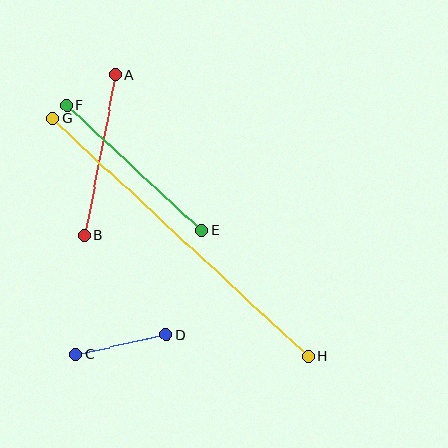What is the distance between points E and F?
The distance is approximately 184 pixels.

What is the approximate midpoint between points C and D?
The midpoint is at approximately (121, 344) pixels.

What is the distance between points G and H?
The distance is approximately 349 pixels.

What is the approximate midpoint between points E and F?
The midpoint is at approximately (134, 168) pixels.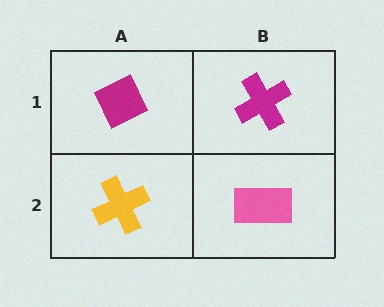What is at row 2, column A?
A yellow cross.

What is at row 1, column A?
A magenta diamond.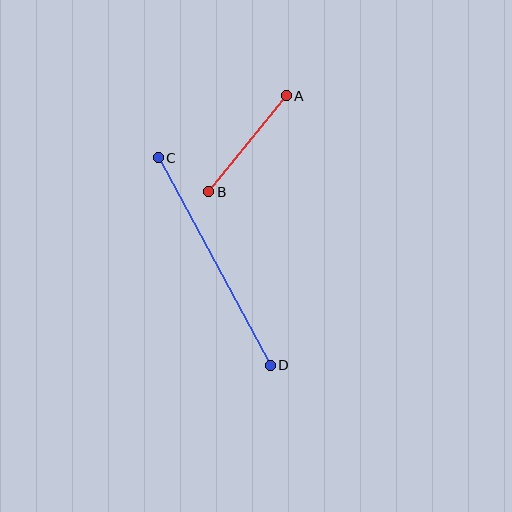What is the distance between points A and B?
The distance is approximately 124 pixels.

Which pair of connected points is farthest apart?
Points C and D are farthest apart.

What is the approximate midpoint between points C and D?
The midpoint is at approximately (214, 262) pixels.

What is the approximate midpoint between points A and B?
The midpoint is at approximately (247, 144) pixels.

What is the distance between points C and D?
The distance is approximately 236 pixels.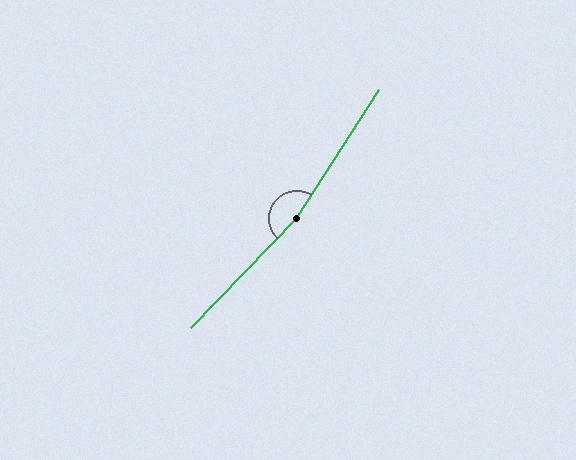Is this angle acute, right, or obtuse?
It is obtuse.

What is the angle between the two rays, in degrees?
Approximately 169 degrees.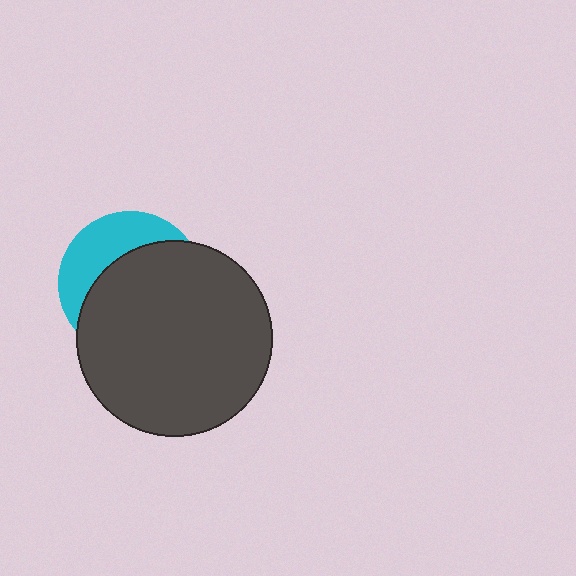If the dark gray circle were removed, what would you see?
You would see the complete cyan circle.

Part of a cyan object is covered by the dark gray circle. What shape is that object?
It is a circle.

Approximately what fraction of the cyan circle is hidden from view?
Roughly 66% of the cyan circle is hidden behind the dark gray circle.